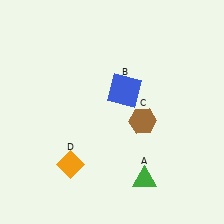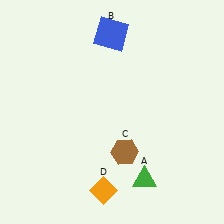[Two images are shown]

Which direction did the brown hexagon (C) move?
The brown hexagon (C) moved down.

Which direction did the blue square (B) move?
The blue square (B) moved up.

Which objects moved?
The objects that moved are: the blue square (B), the brown hexagon (C), the orange diamond (D).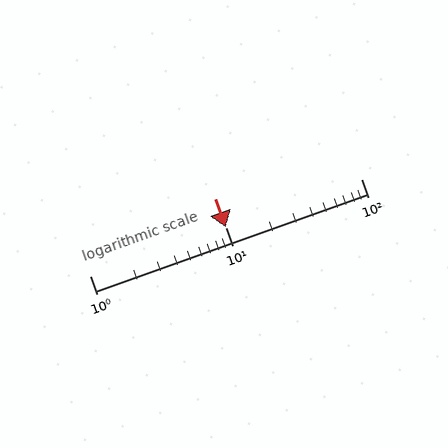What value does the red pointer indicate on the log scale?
The pointer indicates approximately 10.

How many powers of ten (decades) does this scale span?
The scale spans 2 decades, from 1 to 100.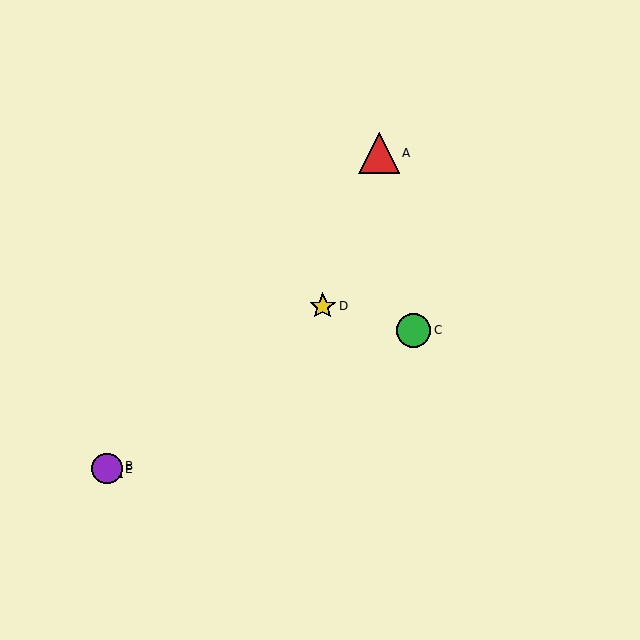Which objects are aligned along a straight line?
Objects B, D, E are aligned along a straight line.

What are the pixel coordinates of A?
Object A is at (379, 153).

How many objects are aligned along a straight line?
3 objects (B, D, E) are aligned along a straight line.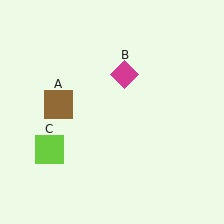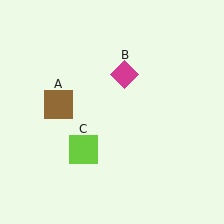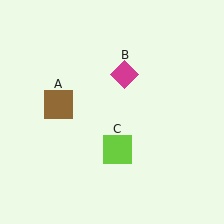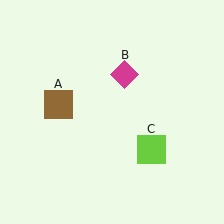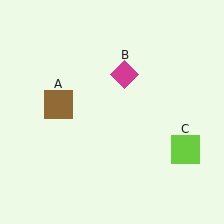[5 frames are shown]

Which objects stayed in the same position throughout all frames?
Brown square (object A) and magenta diamond (object B) remained stationary.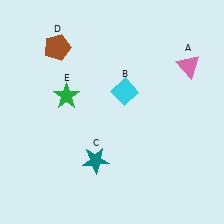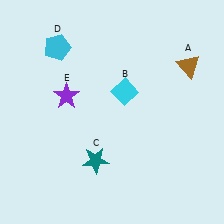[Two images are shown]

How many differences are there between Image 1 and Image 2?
There are 3 differences between the two images.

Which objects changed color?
A changed from pink to brown. D changed from brown to cyan. E changed from green to purple.